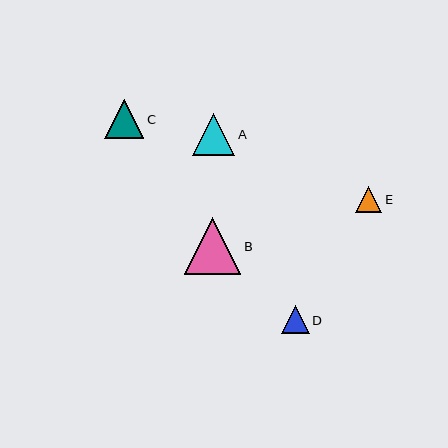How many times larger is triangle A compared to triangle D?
Triangle A is approximately 1.6 times the size of triangle D.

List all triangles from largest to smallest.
From largest to smallest: B, A, C, D, E.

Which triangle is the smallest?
Triangle E is the smallest with a size of approximately 26 pixels.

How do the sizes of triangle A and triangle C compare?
Triangle A and triangle C are approximately the same size.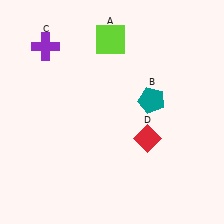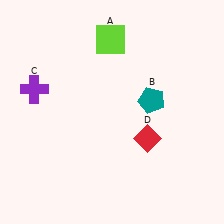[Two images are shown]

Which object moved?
The purple cross (C) moved down.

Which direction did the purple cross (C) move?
The purple cross (C) moved down.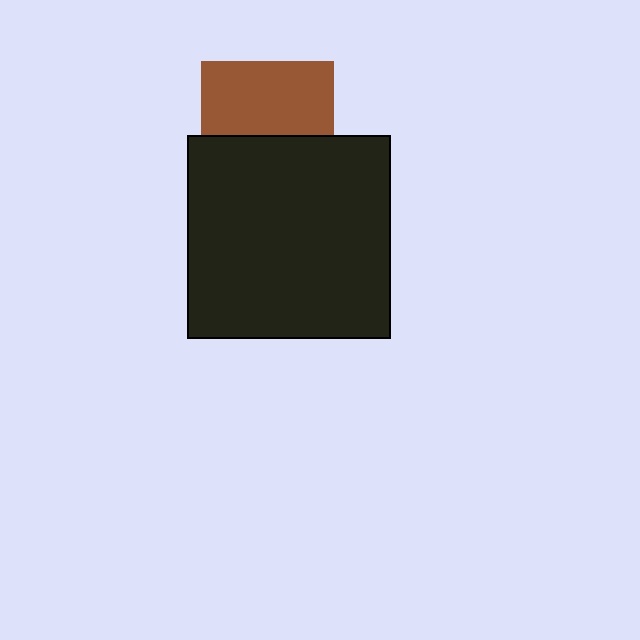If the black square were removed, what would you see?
You would see the complete brown square.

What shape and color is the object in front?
The object in front is a black square.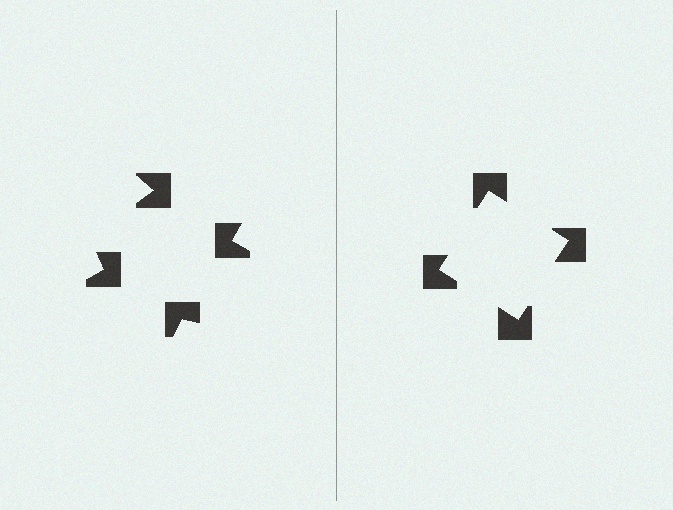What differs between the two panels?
The notched squares are positioned identically on both sides; only the wedge orientations differ. On the right they align to a square; on the left they are misaligned.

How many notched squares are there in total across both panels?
8 — 4 on each side.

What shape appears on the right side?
An illusory square.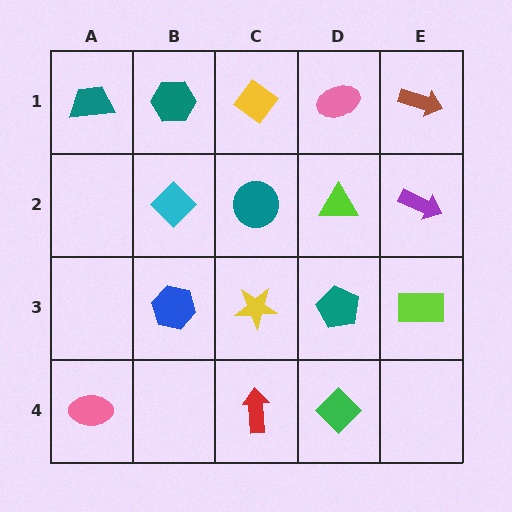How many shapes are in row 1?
5 shapes.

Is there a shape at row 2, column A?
No, that cell is empty.